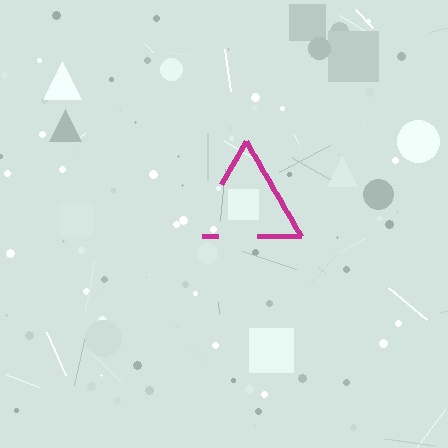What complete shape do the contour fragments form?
The contour fragments form a triangle.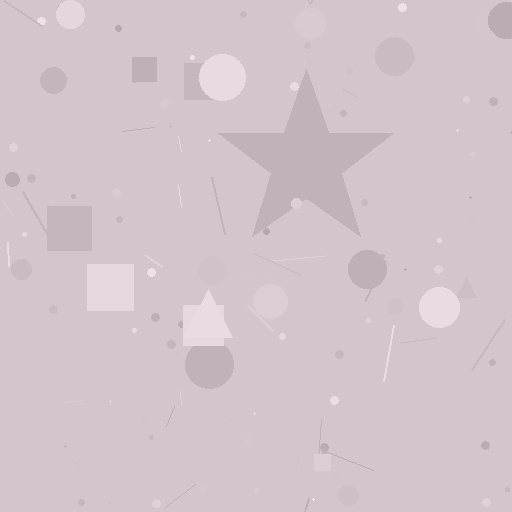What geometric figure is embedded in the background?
A star is embedded in the background.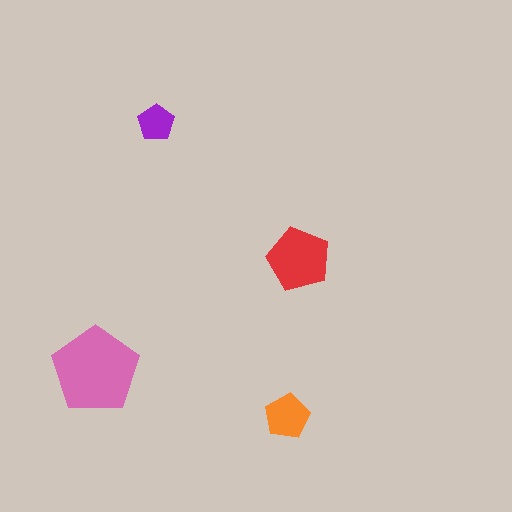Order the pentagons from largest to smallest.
the pink one, the red one, the orange one, the purple one.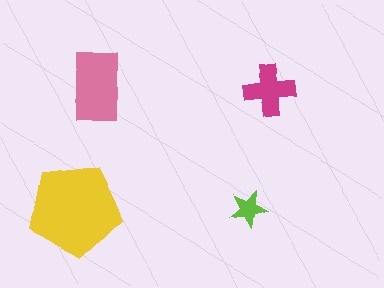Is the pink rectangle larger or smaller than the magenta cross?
Larger.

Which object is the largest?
The yellow pentagon.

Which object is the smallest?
The lime star.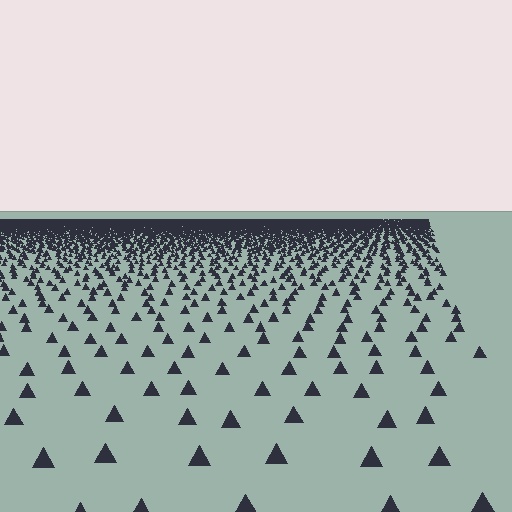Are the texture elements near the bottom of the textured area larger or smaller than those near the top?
Larger. Near the bottom, elements are closer to the viewer and appear at a bigger on-screen size.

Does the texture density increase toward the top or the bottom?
Density increases toward the top.